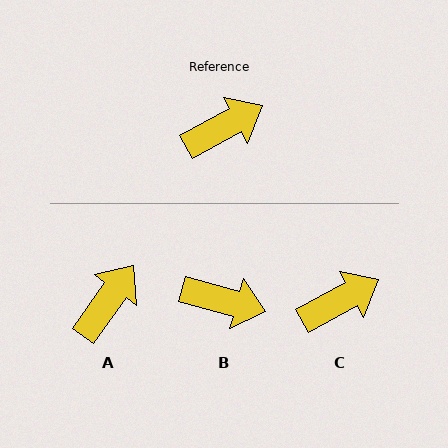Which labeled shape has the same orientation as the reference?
C.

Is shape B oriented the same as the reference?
No, it is off by about 43 degrees.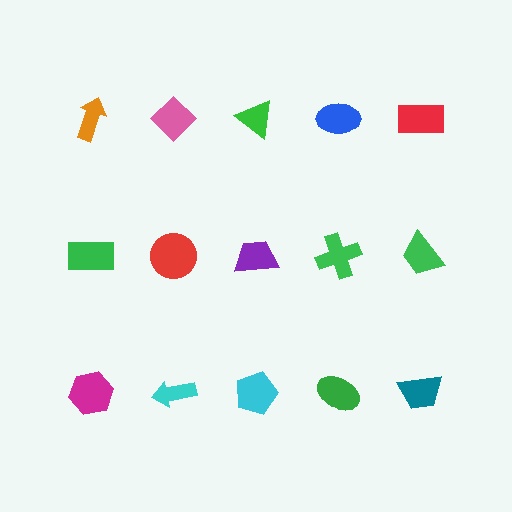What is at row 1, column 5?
A red rectangle.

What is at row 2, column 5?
A green trapezoid.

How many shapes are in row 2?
5 shapes.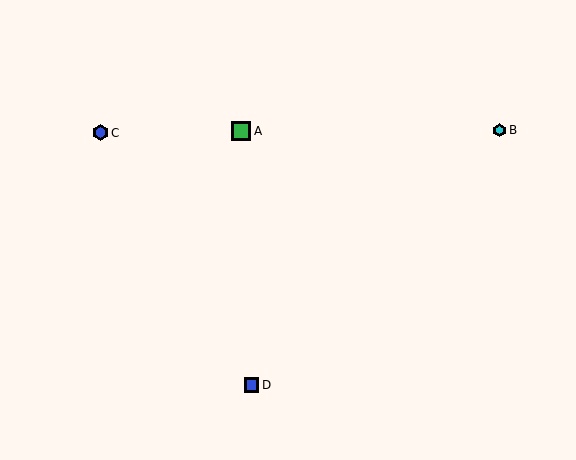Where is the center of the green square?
The center of the green square is at (241, 131).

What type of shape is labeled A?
Shape A is a green square.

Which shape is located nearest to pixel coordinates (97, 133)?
The blue hexagon (labeled C) at (101, 133) is nearest to that location.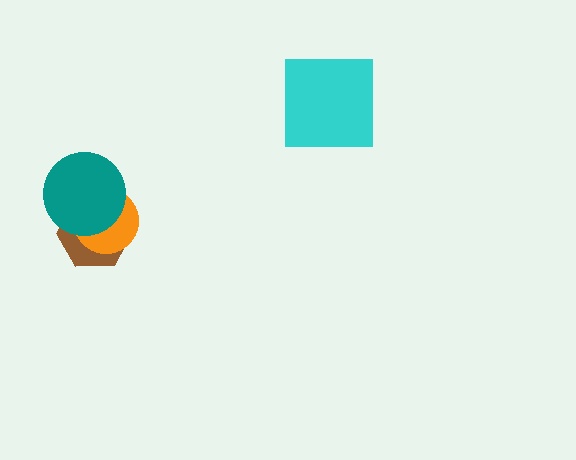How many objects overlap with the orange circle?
2 objects overlap with the orange circle.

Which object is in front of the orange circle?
The teal circle is in front of the orange circle.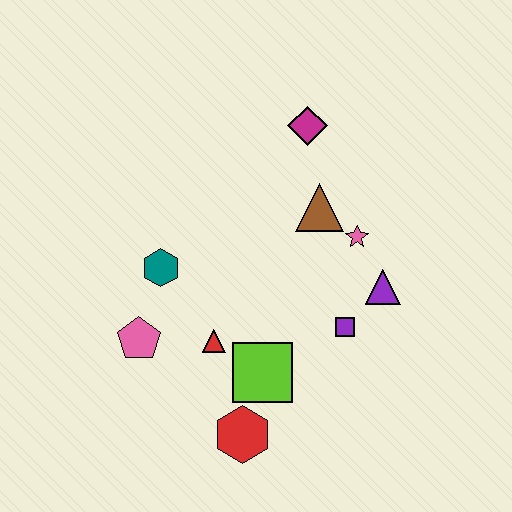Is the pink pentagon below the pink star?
Yes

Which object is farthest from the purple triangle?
The pink pentagon is farthest from the purple triangle.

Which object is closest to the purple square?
The purple triangle is closest to the purple square.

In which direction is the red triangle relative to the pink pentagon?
The red triangle is to the right of the pink pentagon.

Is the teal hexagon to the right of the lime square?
No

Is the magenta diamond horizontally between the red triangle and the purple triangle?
Yes